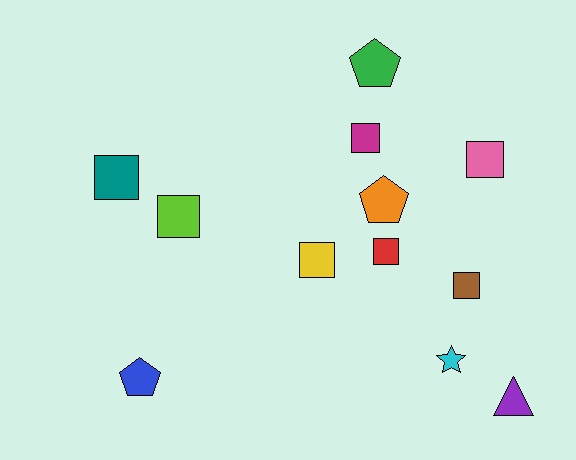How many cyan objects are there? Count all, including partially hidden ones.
There is 1 cyan object.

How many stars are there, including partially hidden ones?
There is 1 star.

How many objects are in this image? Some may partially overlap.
There are 12 objects.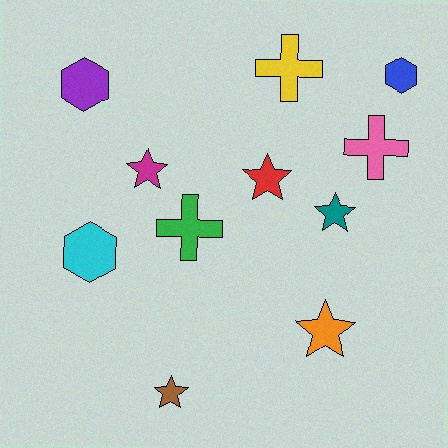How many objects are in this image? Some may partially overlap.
There are 11 objects.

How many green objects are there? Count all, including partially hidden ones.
There is 1 green object.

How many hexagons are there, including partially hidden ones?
There are 3 hexagons.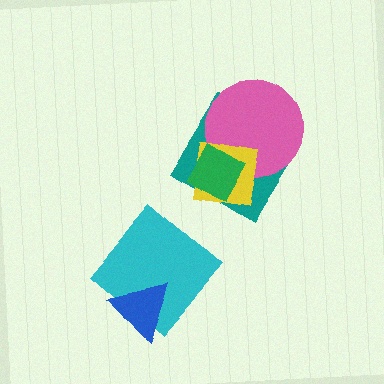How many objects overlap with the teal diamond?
3 objects overlap with the teal diamond.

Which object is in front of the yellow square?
The green diamond is in front of the yellow square.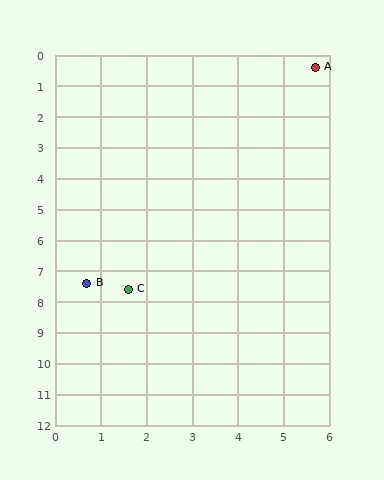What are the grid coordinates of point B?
Point B is at approximately (0.7, 7.4).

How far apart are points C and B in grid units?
Points C and B are about 0.9 grid units apart.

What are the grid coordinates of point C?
Point C is at approximately (1.6, 7.6).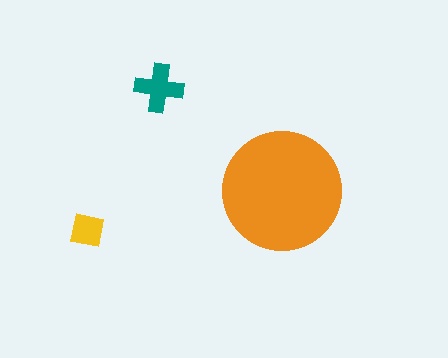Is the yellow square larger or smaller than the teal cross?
Smaller.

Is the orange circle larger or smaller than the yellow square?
Larger.